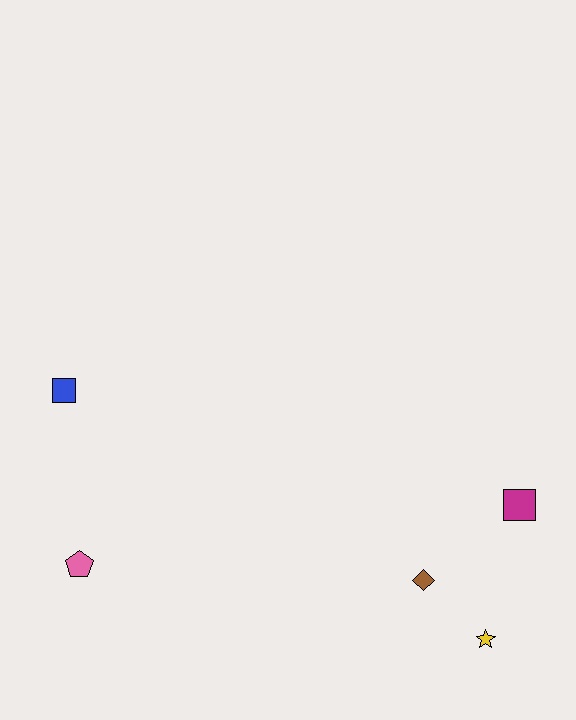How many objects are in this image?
There are 5 objects.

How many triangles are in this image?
There are no triangles.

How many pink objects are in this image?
There is 1 pink object.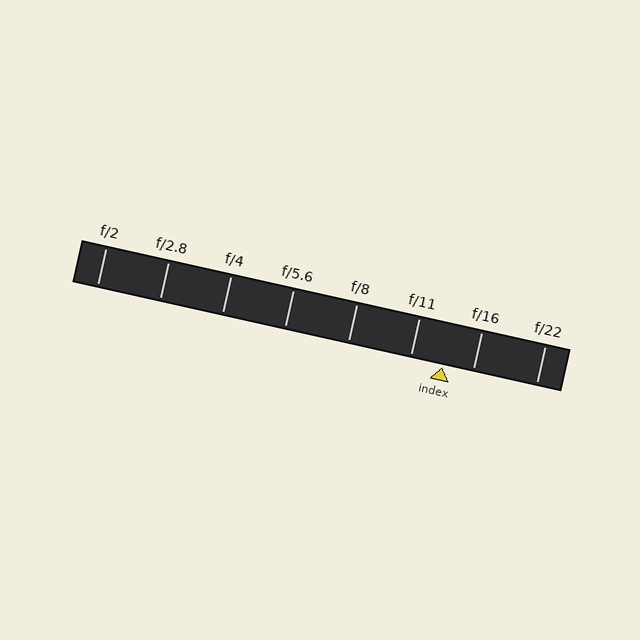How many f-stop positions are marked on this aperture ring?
There are 8 f-stop positions marked.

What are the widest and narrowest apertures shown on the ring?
The widest aperture shown is f/2 and the narrowest is f/22.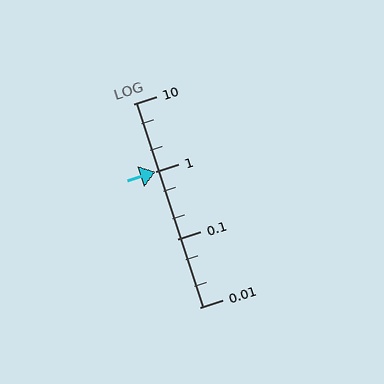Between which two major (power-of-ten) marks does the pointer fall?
The pointer is between 1 and 10.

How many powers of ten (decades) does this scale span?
The scale spans 3 decades, from 0.01 to 10.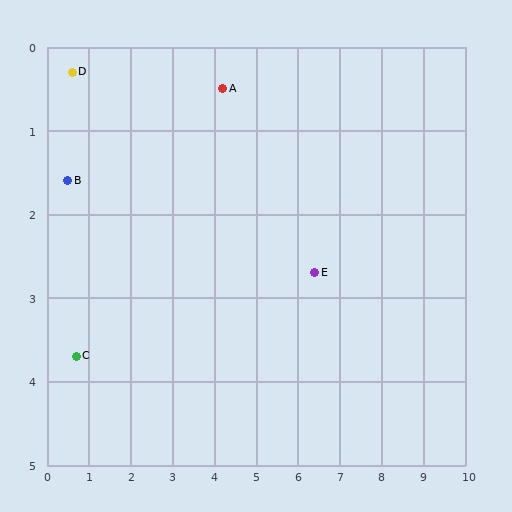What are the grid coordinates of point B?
Point B is at approximately (0.5, 1.6).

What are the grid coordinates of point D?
Point D is at approximately (0.6, 0.3).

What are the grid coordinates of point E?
Point E is at approximately (6.4, 2.7).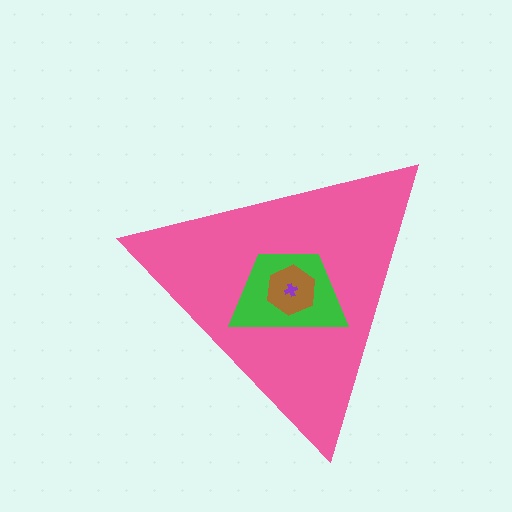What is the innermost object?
The purple cross.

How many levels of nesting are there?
4.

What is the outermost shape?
The pink triangle.